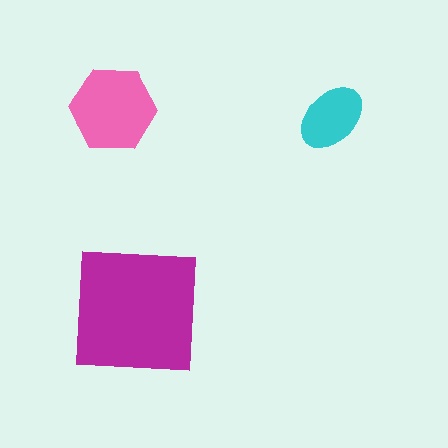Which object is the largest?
The magenta square.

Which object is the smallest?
The cyan ellipse.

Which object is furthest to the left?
The pink hexagon is leftmost.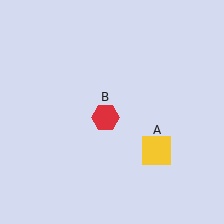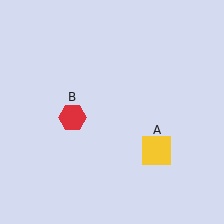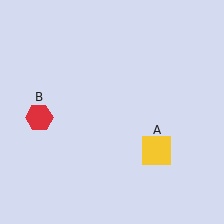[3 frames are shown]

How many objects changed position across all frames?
1 object changed position: red hexagon (object B).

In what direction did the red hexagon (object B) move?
The red hexagon (object B) moved left.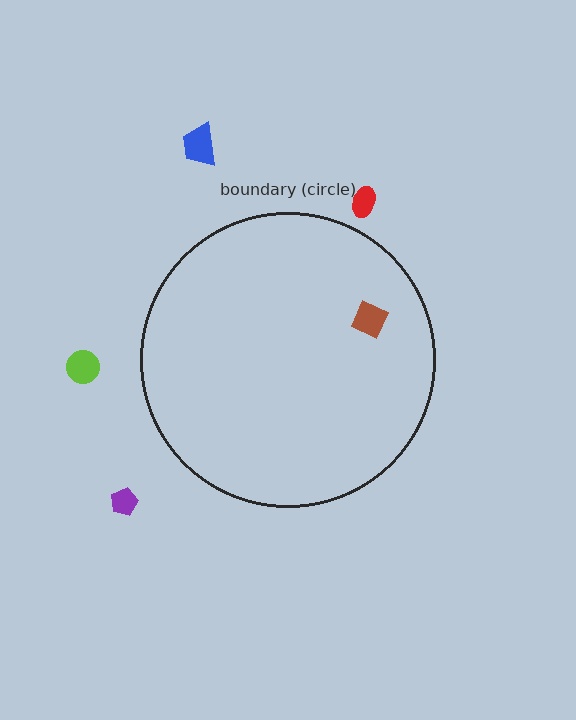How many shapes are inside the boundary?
1 inside, 4 outside.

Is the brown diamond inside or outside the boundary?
Inside.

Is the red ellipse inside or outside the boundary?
Outside.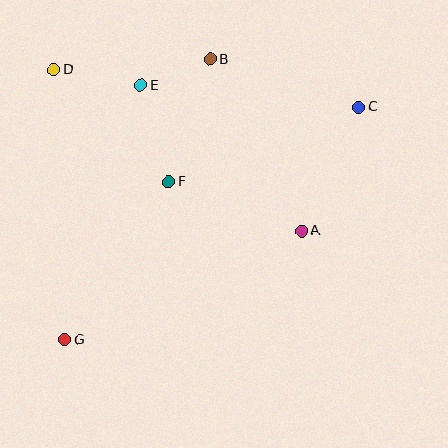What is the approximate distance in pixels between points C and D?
The distance between C and D is approximately 307 pixels.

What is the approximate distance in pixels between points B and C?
The distance between B and C is approximately 157 pixels.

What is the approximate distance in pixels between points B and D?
The distance between B and D is approximately 156 pixels.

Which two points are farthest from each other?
Points C and G are farthest from each other.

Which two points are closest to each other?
Points B and E are closest to each other.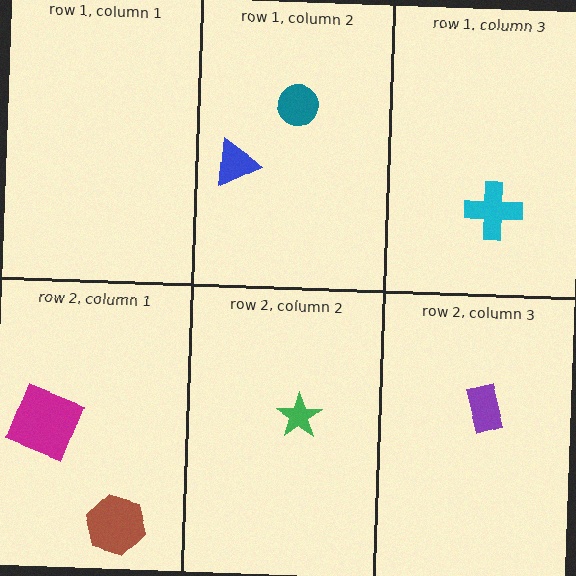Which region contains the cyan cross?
The row 1, column 3 region.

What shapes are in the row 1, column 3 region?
The cyan cross.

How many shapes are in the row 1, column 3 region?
1.